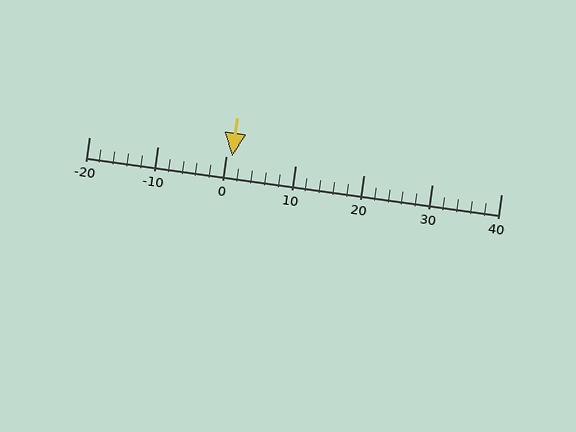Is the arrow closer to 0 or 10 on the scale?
The arrow is closer to 0.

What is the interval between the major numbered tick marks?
The major tick marks are spaced 10 units apart.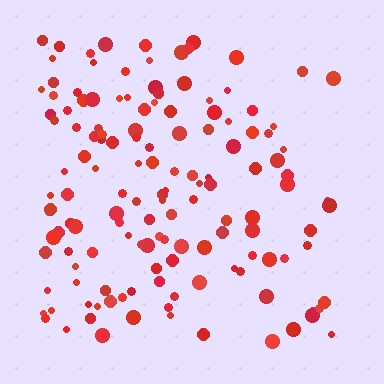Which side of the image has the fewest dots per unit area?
The right.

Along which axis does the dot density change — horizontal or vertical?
Horizontal.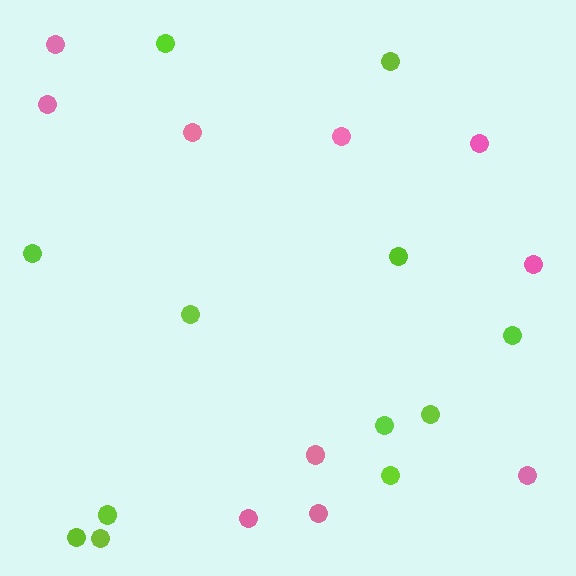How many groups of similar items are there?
There are 2 groups: one group of lime circles (12) and one group of pink circles (10).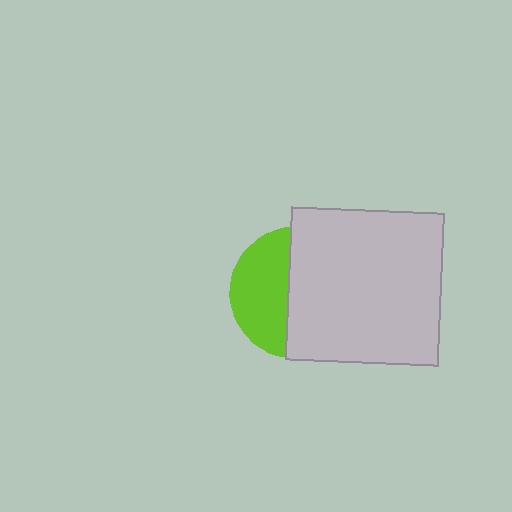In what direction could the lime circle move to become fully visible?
The lime circle could move left. That would shift it out from behind the light gray square entirely.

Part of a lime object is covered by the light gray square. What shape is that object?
It is a circle.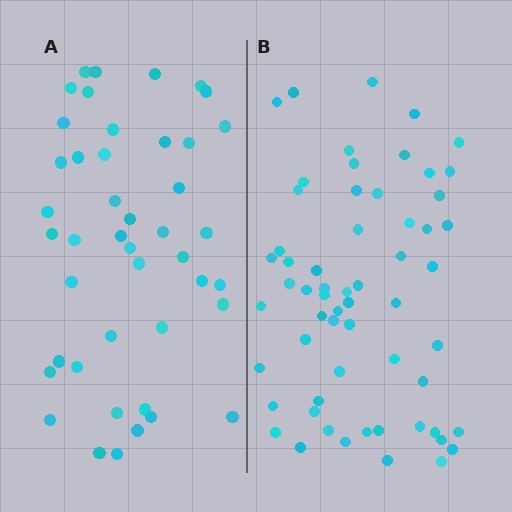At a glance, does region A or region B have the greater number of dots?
Region B (the right region) has more dots.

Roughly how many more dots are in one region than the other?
Region B has approximately 15 more dots than region A.